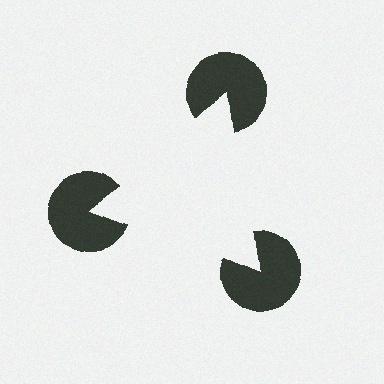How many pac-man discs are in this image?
There are 3 — one at each vertex of the illusory triangle.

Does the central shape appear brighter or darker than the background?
It typically appears slightly brighter than the background, even though no actual brightness change is drawn.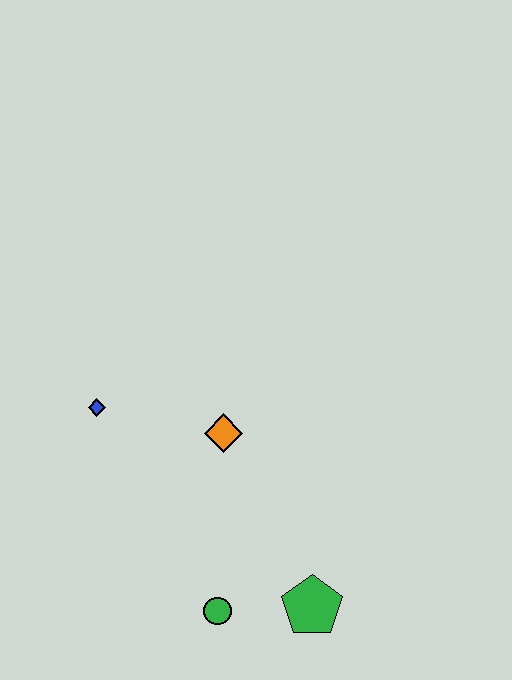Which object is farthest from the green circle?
The blue diamond is farthest from the green circle.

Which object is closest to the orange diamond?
The blue diamond is closest to the orange diamond.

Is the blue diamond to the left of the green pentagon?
Yes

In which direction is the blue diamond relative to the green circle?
The blue diamond is above the green circle.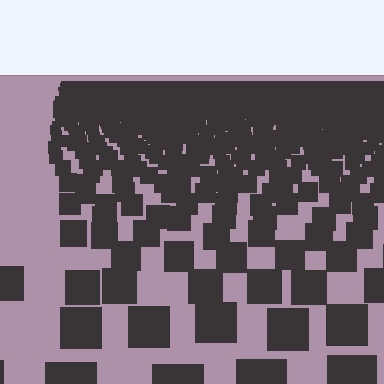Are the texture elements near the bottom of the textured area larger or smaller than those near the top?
Larger. Near the bottom, elements are closer to the viewer and appear at a bigger on-screen size.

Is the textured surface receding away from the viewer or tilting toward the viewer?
The surface is receding away from the viewer. Texture elements get smaller and denser toward the top.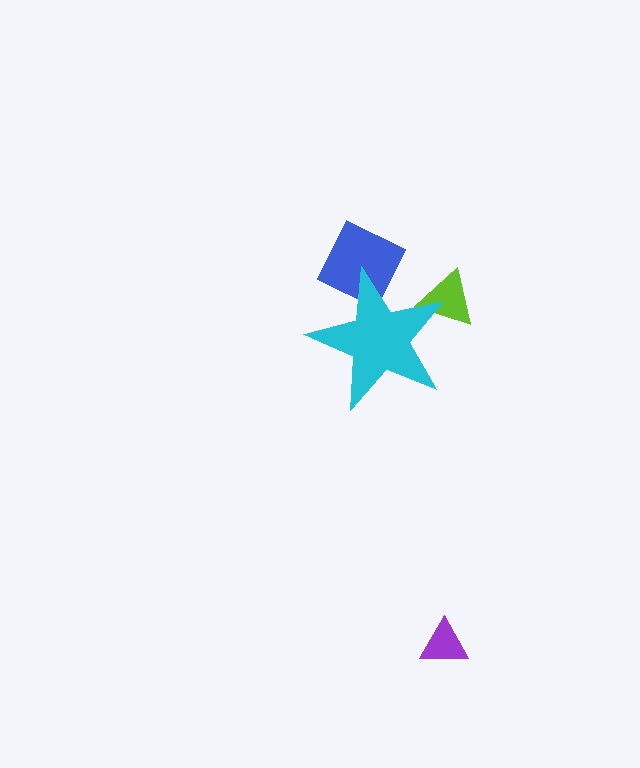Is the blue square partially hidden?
Yes, the blue square is partially hidden behind the cyan star.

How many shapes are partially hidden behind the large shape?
2 shapes are partially hidden.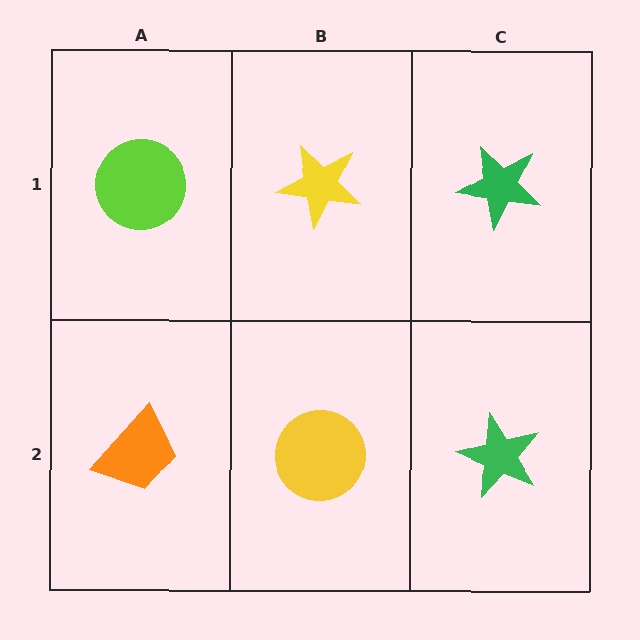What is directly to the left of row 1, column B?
A lime circle.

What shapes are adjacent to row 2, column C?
A green star (row 1, column C), a yellow circle (row 2, column B).